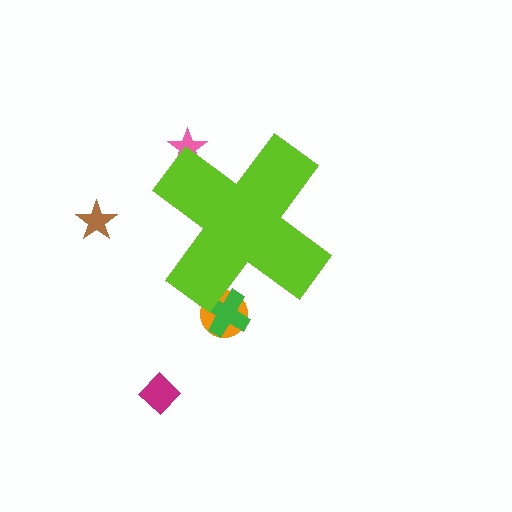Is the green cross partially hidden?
Yes, the green cross is partially hidden behind the lime cross.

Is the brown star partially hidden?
No, the brown star is fully visible.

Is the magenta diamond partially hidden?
No, the magenta diamond is fully visible.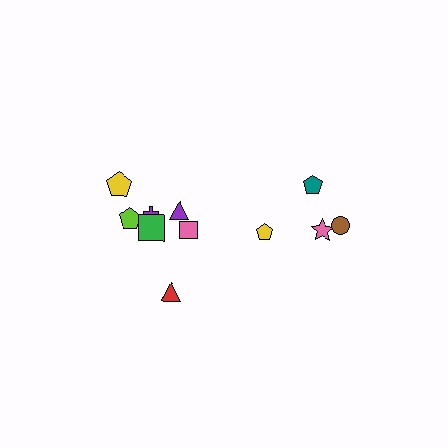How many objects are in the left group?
There are 7 objects.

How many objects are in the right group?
There are 4 objects.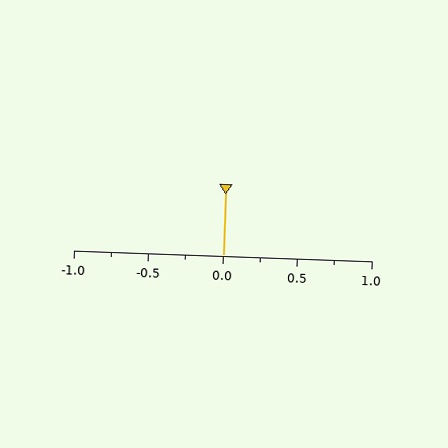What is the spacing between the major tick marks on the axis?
The major ticks are spaced 0.5 apart.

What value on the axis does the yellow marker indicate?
The marker indicates approximately 0.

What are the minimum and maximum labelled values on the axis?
The axis runs from -1.0 to 1.0.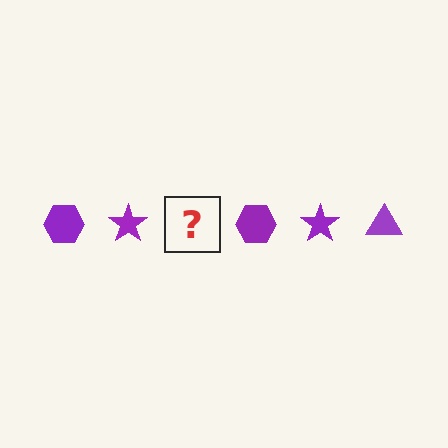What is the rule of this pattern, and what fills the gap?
The rule is that the pattern cycles through hexagon, star, triangle shapes in purple. The gap should be filled with a purple triangle.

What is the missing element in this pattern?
The missing element is a purple triangle.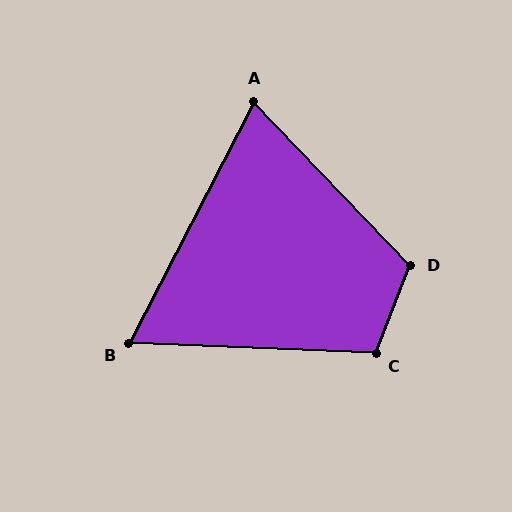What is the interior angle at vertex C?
Approximately 109 degrees (obtuse).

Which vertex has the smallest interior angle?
B, at approximately 65 degrees.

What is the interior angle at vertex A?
Approximately 71 degrees (acute).